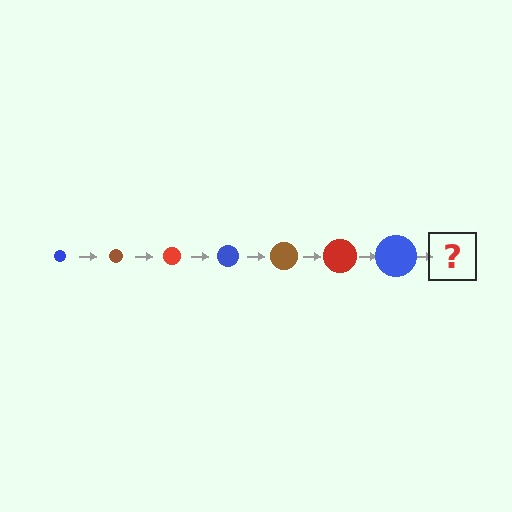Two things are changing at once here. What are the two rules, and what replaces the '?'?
The two rules are that the circle grows larger each step and the color cycles through blue, brown, and red. The '?' should be a brown circle, larger than the previous one.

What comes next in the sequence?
The next element should be a brown circle, larger than the previous one.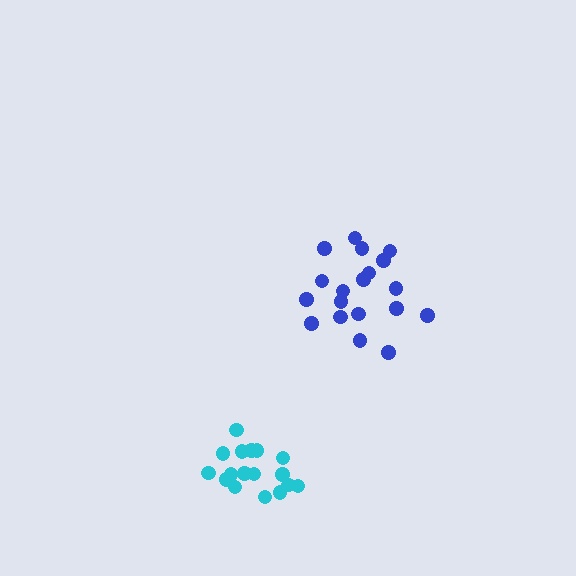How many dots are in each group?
Group 1: 19 dots, Group 2: 17 dots (36 total).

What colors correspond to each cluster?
The clusters are colored: blue, cyan.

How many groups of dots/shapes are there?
There are 2 groups.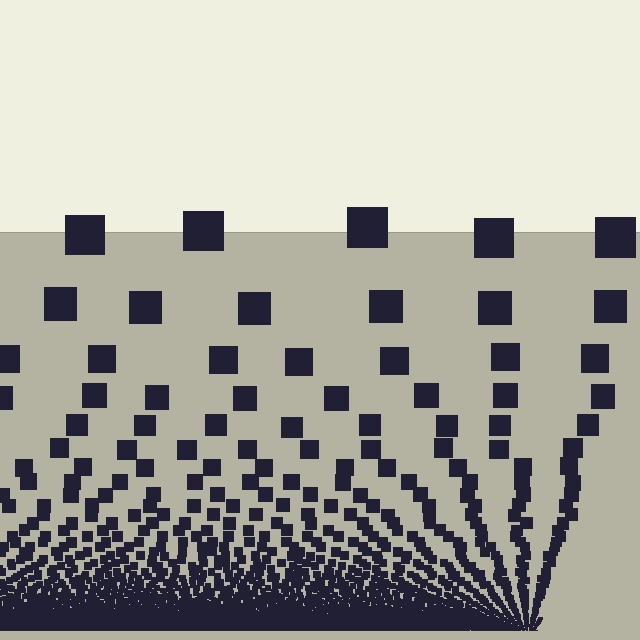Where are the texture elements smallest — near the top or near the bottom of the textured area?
Near the bottom.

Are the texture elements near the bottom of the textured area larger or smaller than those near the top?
Smaller. The gradient is inverted — elements near the bottom are smaller and denser.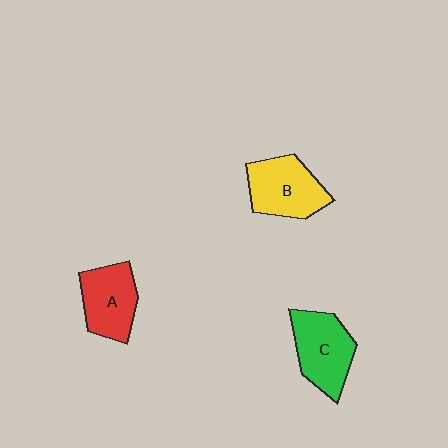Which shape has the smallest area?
Shape A (red).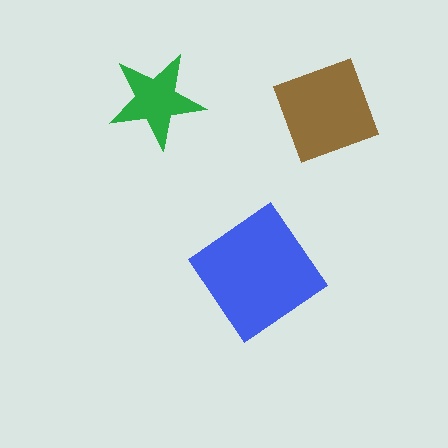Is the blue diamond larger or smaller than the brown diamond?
Larger.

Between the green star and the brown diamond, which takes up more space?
The brown diamond.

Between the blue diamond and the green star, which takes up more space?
The blue diamond.